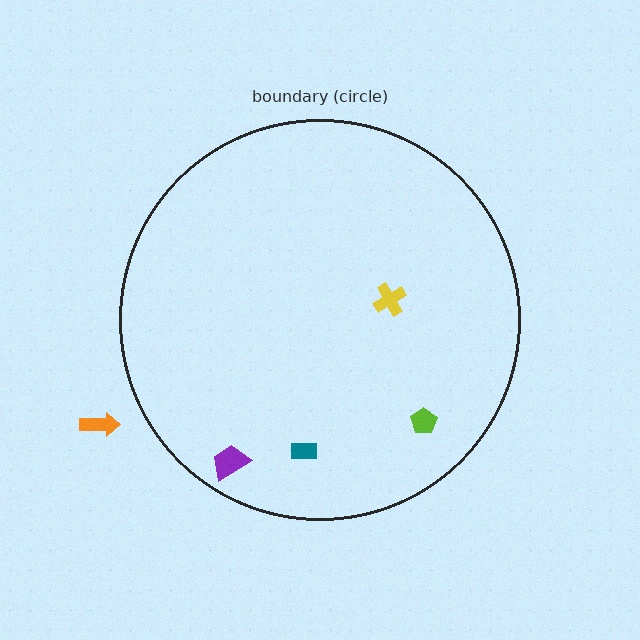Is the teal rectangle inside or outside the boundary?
Inside.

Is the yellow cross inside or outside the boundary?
Inside.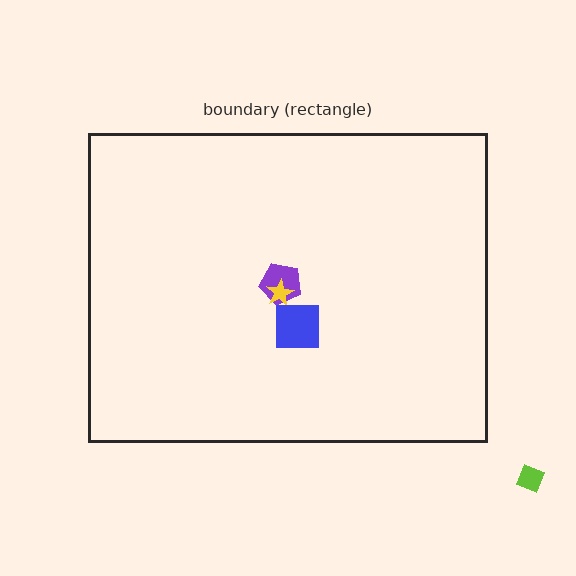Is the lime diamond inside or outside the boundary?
Outside.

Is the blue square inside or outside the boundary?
Inside.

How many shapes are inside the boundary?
3 inside, 1 outside.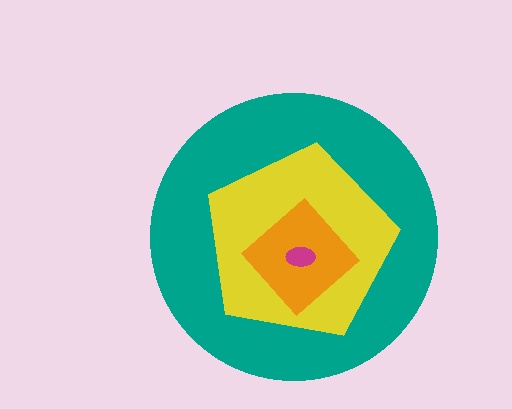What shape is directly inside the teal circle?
The yellow pentagon.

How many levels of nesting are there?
4.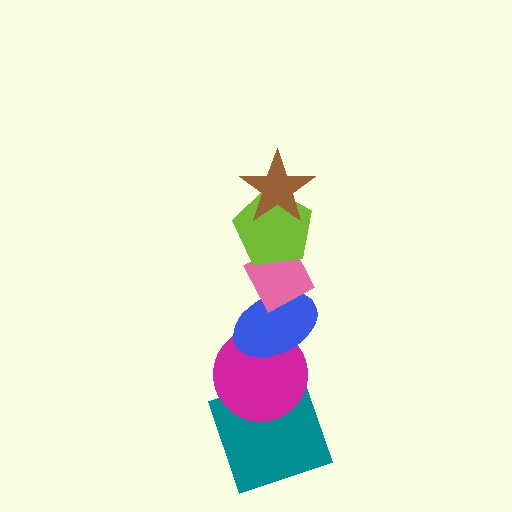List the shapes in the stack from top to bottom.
From top to bottom: the brown star, the lime pentagon, the pink diamond, the blue ellipse, the magenta circle, the teal square.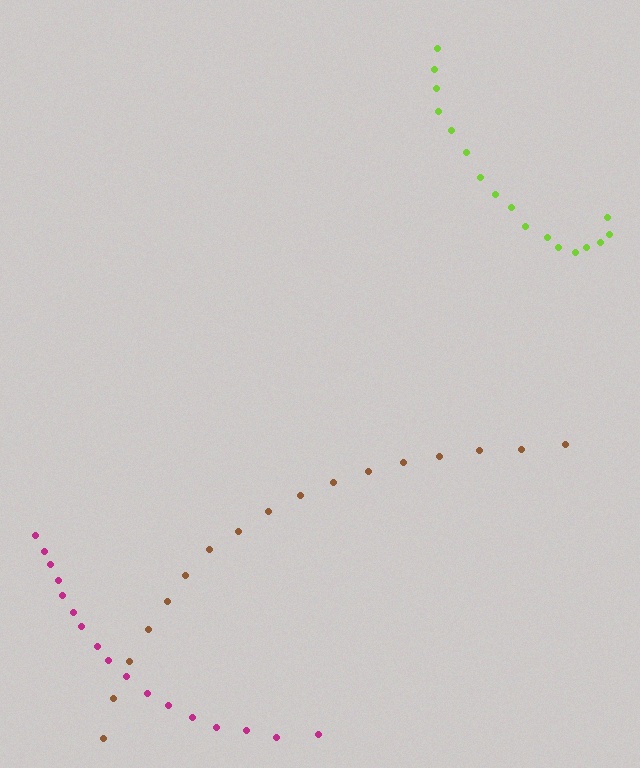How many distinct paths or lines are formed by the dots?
There are 3 distinct paths.